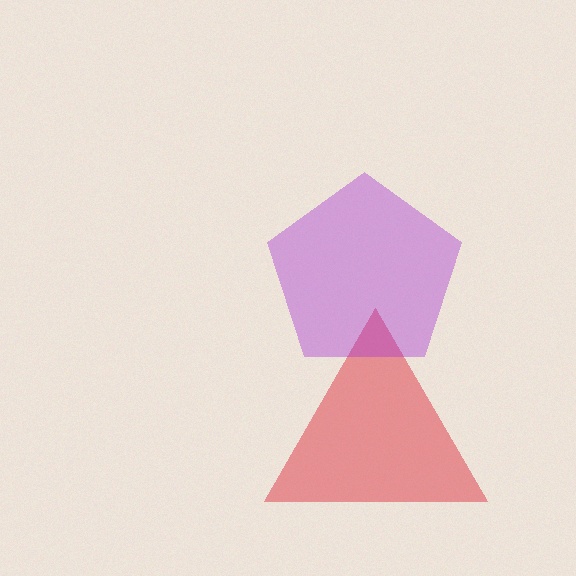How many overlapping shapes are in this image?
There are 2 overlapping shapes in the image.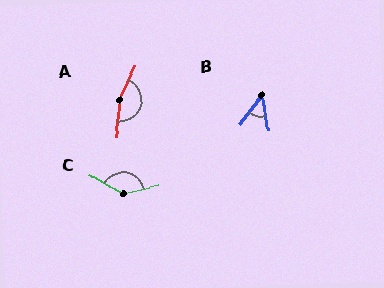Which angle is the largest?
A, at approximately 161 degrees.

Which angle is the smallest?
B, at approximately 45 degrees.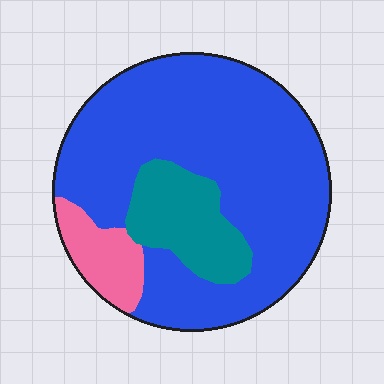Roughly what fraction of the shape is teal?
Teal covers roughly 15% of the shape.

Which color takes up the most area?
Blue, at roughly 75%.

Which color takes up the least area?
Pink, at roughly 10%.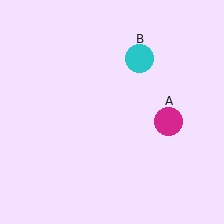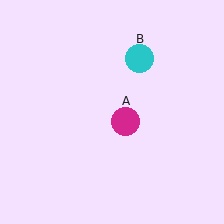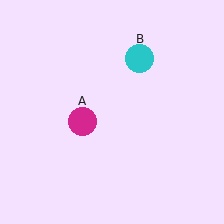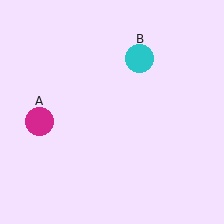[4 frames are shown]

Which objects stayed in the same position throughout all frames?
Cyan circle (object B) remained stationary.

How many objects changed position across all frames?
1 object changed position: magenta circle (object A).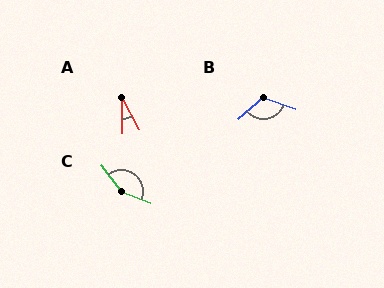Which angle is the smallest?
A, at approximately 27 degrees.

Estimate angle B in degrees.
Approximately 118 degrees.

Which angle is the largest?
C, at approximately 149 degrees.